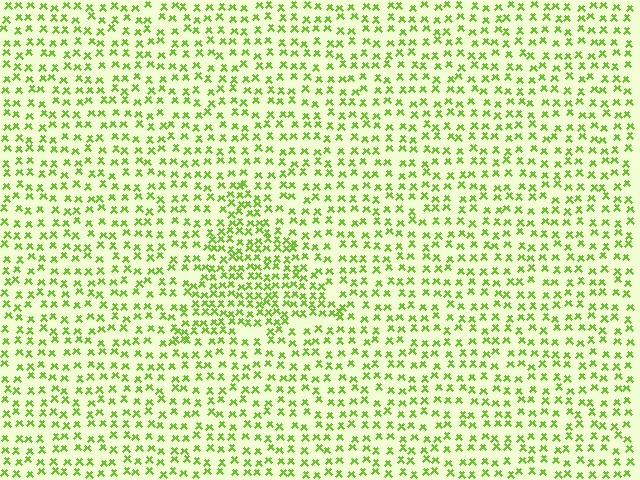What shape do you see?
I see a triangle.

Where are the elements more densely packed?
The elements are more densely packed inside the triangle boundary.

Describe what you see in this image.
The image contains small lime elements arranged at two different densities. A triangle-shaped region is visible where the elements are more densely packed than the surrounding area.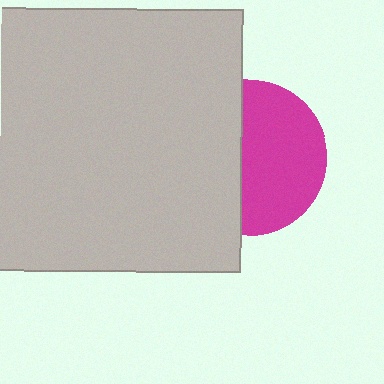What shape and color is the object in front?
The object in front is a light gray square.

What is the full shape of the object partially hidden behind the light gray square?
The partially hidden object is a magenta circle.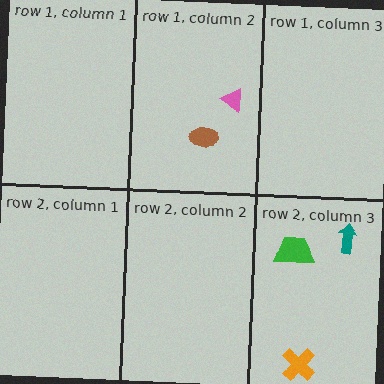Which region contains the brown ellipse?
The row 1, column 2 region.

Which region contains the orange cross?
The row 2, column 3 region.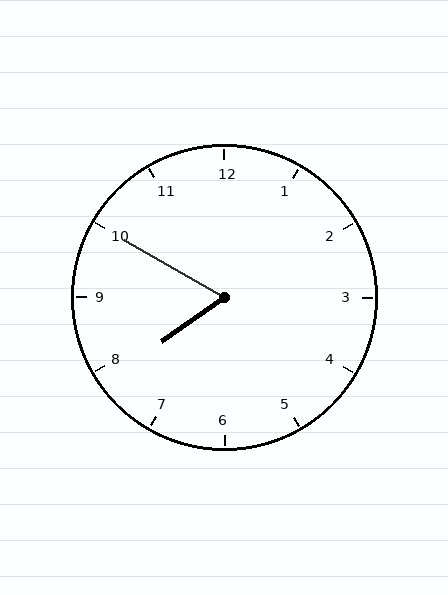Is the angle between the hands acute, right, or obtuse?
It is acute.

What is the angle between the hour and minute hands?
Approximately 65 degrees.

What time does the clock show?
7:50.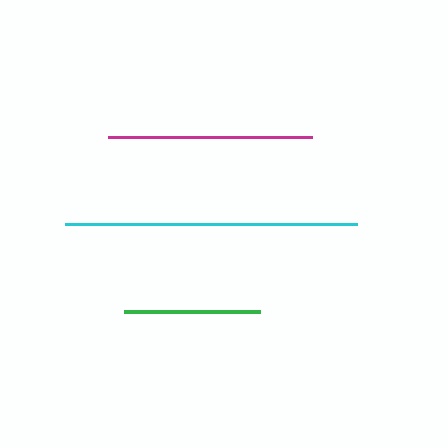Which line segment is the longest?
The cyan line is the longest at approximately 292 pixels.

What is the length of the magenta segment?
The magenta segment is approximately 204 pixels long.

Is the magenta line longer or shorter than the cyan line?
The cyan line is longer than the magenta line.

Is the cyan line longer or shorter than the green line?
The cyan line is longer than the green line.